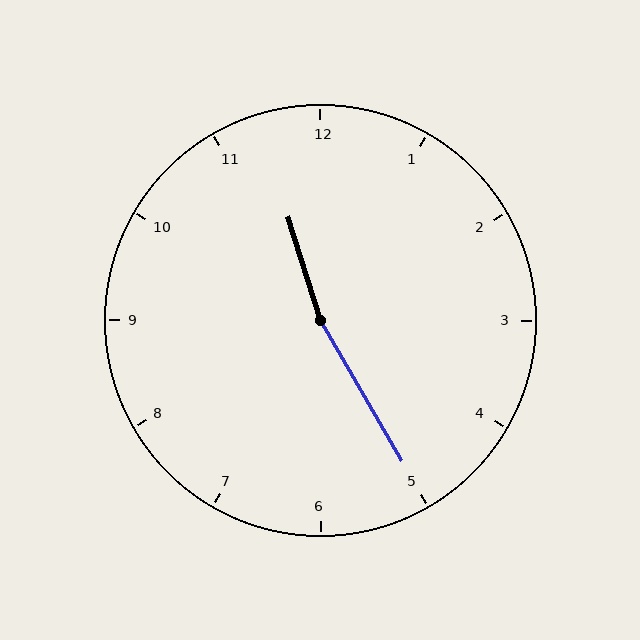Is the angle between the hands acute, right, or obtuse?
It is obtuse.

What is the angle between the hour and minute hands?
Approximately 168 degrees.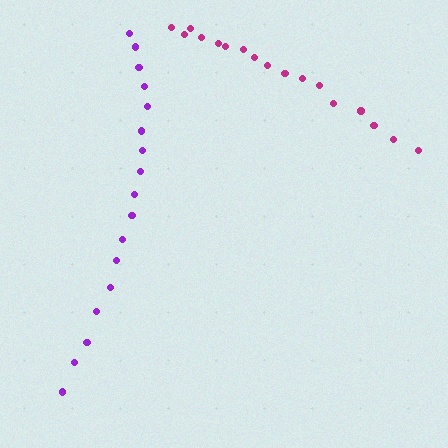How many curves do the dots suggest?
There are 2 distinct paths.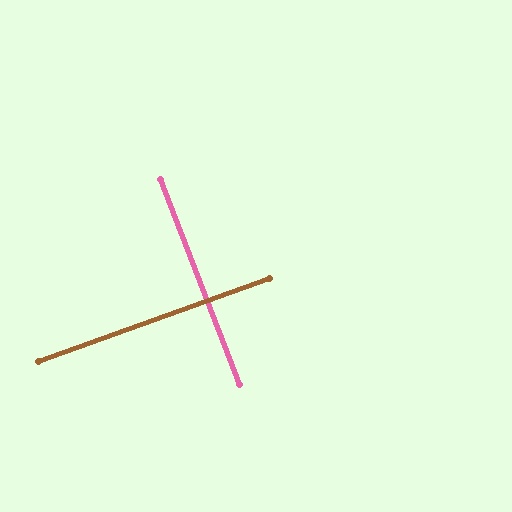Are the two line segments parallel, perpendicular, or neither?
Perpendicular — they meet at approximately 89°.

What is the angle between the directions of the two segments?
Approximately 89 degrees.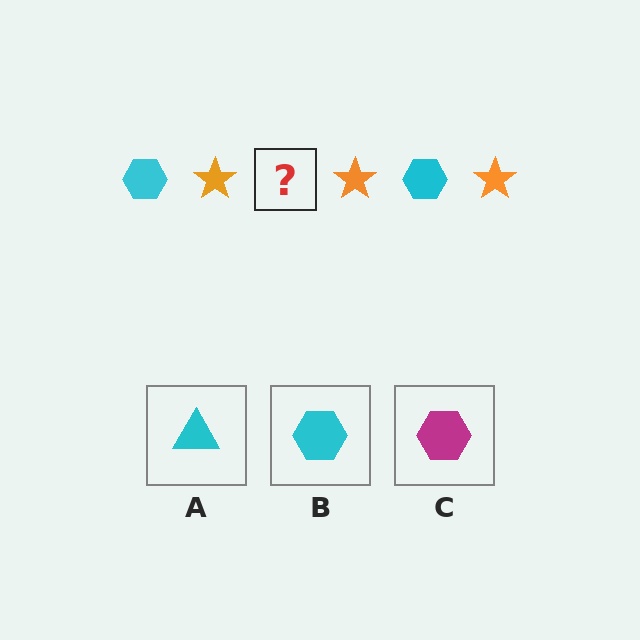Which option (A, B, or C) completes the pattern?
B.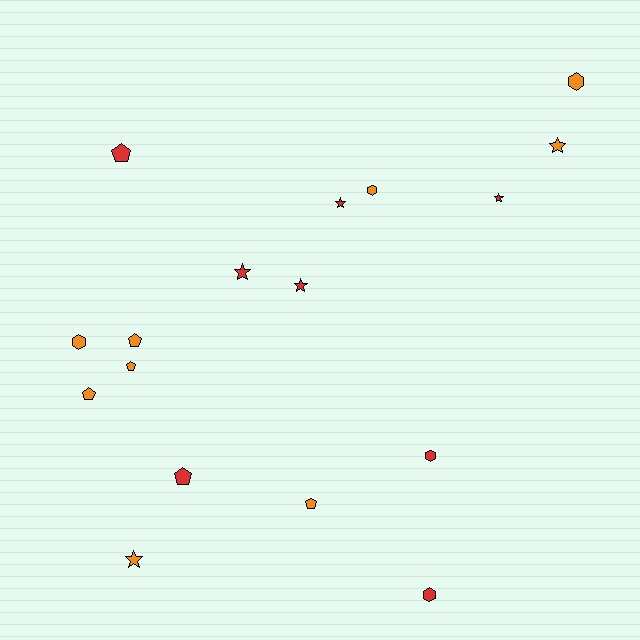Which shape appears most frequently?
Star, with 6 objects.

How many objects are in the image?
There are 17 objects.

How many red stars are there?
There are 4 red stars.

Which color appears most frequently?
Orange, with 9 objects.